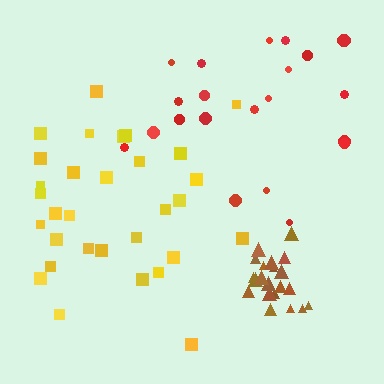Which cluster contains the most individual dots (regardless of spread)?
Yellow (31).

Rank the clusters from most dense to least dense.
brown, yellow, red.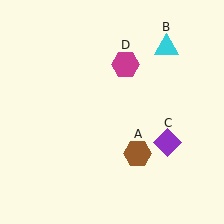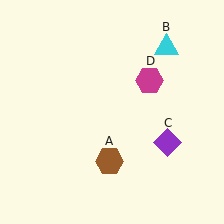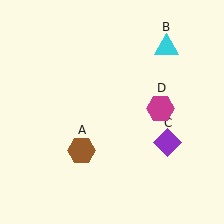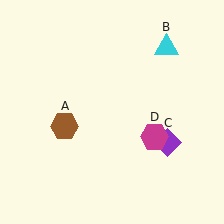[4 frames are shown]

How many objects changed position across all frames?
2 objects changed position: brown hexagon (object A), magenta hexagon (object D).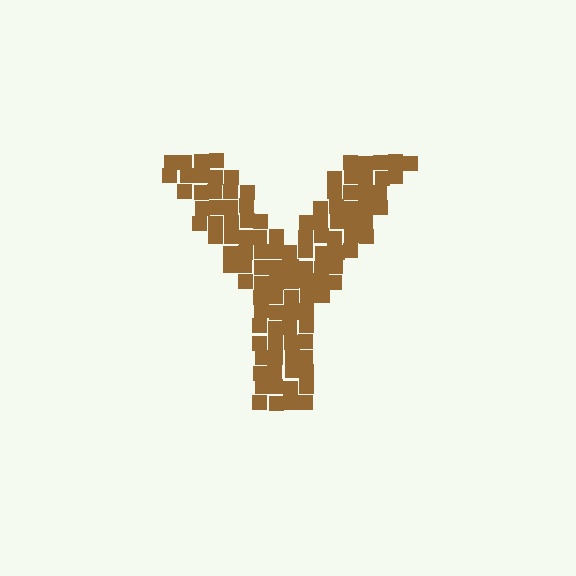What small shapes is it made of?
It is made of small squares.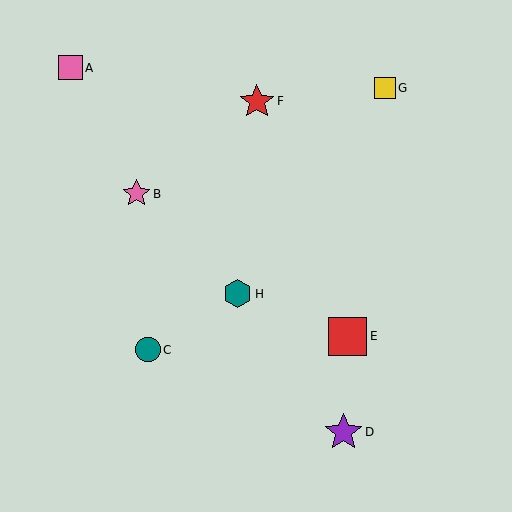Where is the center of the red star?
The center of the red star is at (257, 101).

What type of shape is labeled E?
Shape E is a red square.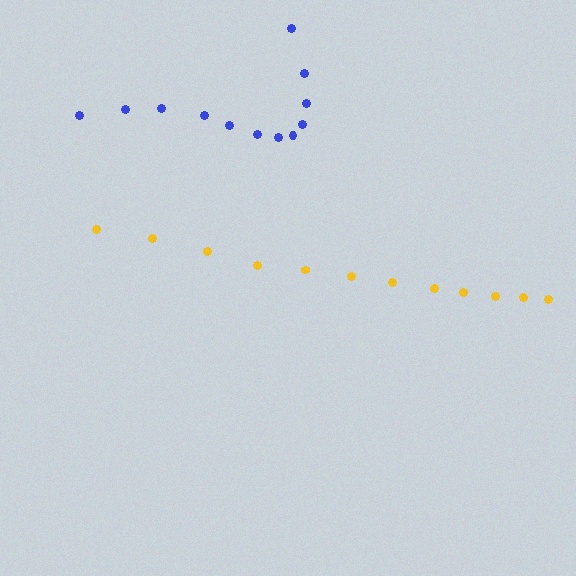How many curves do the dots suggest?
There are 2 distinct paths.